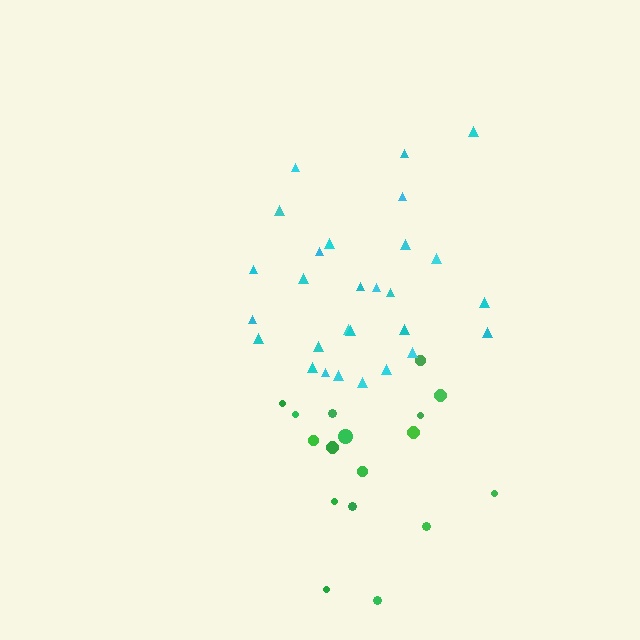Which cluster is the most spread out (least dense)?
Green.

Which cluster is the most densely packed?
Cyan.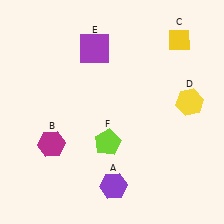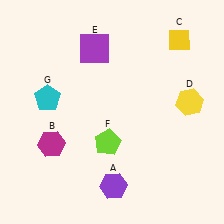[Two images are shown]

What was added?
A cyan pentagon (G) was added in Image 2.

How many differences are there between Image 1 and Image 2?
There is 1 difference between the two images.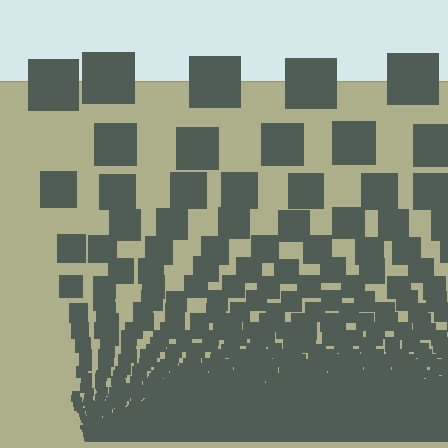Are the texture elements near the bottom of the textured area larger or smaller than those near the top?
Smaller. The gradient is inverted — elements near the bottom are smaller and denser.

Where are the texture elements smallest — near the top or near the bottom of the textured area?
Near the bottom.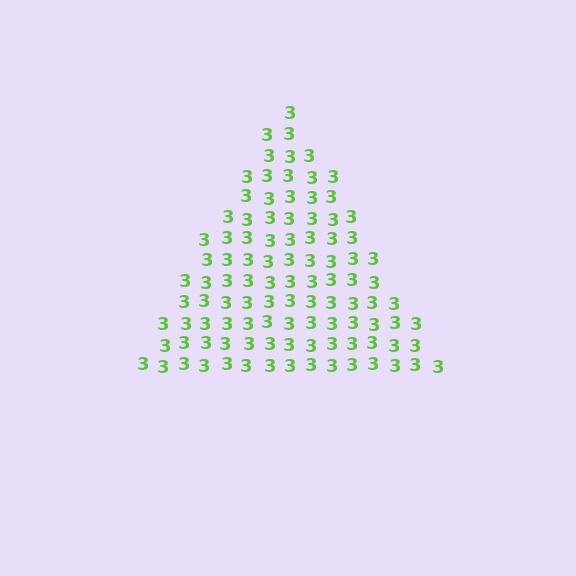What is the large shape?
The large shape is a triangle.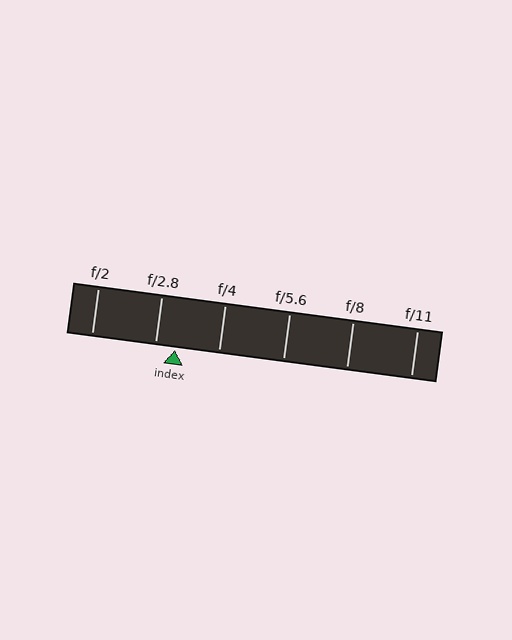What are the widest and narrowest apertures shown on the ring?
The widest aperture shown is f/2 and the narrowest is f/11.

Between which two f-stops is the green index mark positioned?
The index mark is between f/2.8 and f/4.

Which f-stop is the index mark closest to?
The index mark is closest to f/2.8.